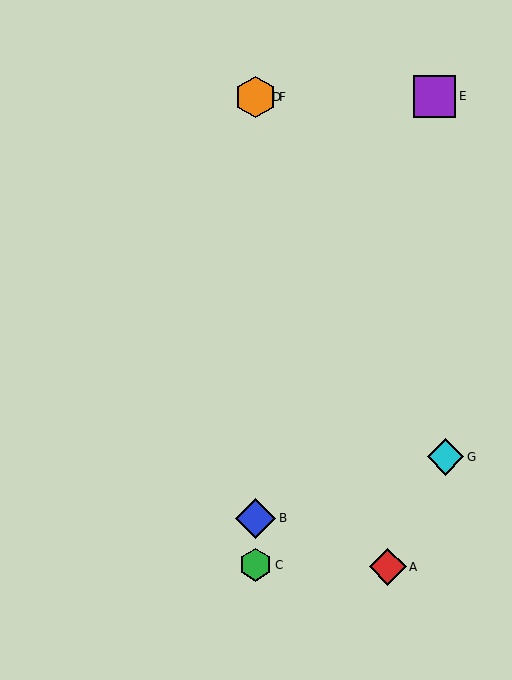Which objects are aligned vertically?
Objects B, C, D, F are aligned vertically.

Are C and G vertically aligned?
No, C is at x≈256 and G is at x≈445.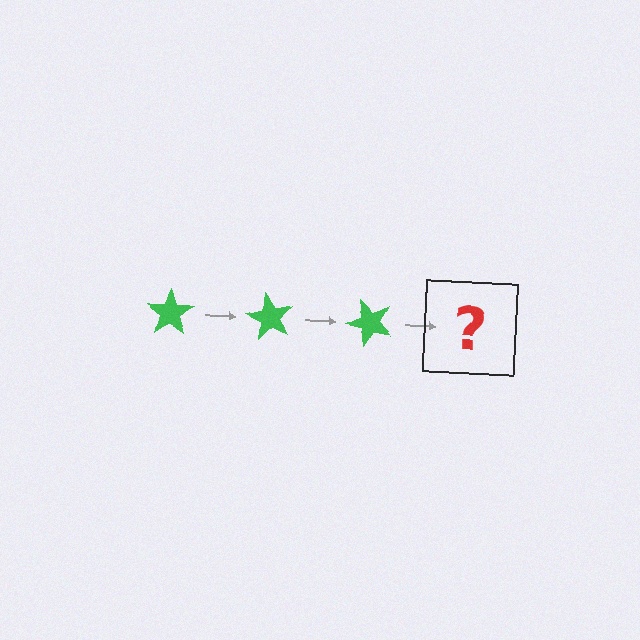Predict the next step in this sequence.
The next step is a green star rotated 180 degrees.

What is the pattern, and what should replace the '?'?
The pattern is that the star rotates 60 degrees each step. The '?' should be a green star rotated 180 degrees.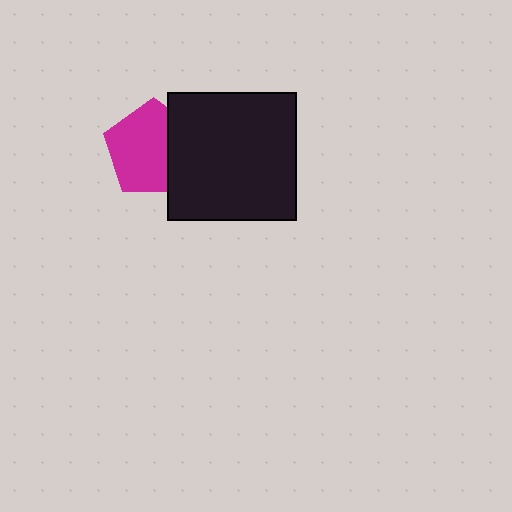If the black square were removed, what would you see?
You would see the complete magenta pentagon.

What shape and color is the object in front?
The object in front is a black square.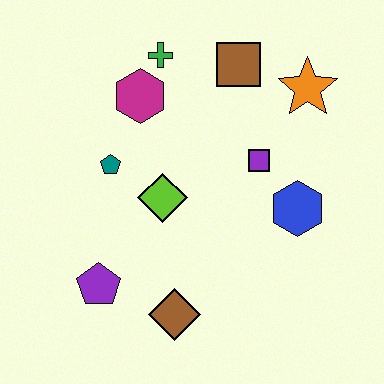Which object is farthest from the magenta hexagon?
The brown diamond is farthest from the magenta hexagon.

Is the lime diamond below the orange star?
Yes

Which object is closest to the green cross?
The magenta hexagon is closest to the green cross.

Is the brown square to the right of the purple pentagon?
Yes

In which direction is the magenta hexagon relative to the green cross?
The magenta hexagon is below the green cross.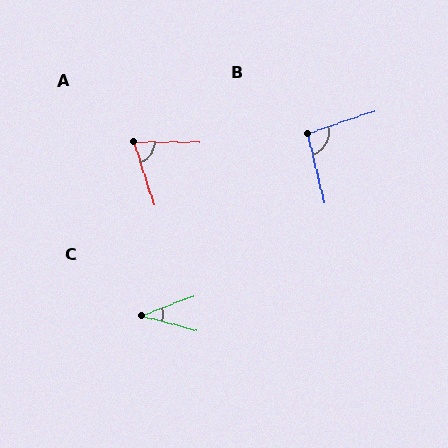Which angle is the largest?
B, at approximately 95 degrees.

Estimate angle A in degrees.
Approximately 72 degrees.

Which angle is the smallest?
C, at approximately 36 degrees.